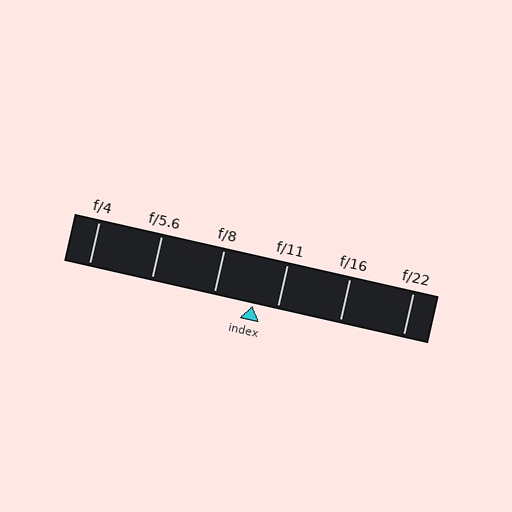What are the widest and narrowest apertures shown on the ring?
The widest aperture shown is f/4 and the narrowest is f/22.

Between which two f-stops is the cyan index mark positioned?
The index mark is between f/8 and f/11.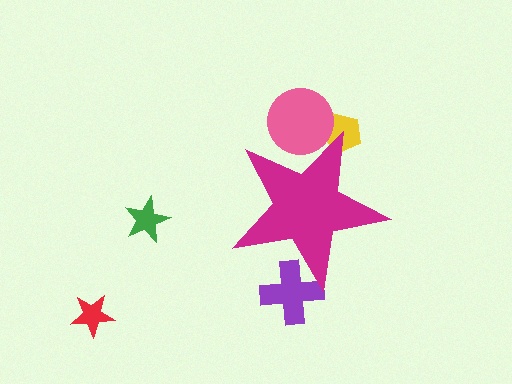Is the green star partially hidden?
No, the green star is fully visible.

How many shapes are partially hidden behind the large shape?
3 shapes are partially hidden.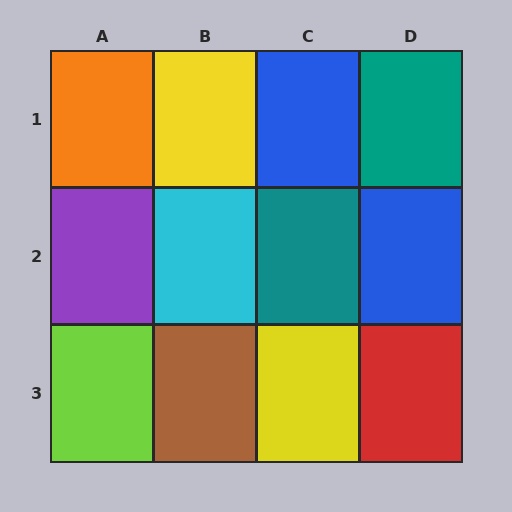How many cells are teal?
2 cells are teal.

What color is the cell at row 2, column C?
Teal.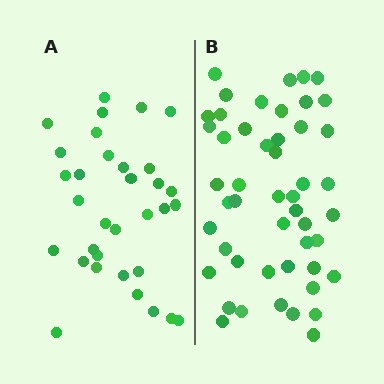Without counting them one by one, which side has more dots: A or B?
Region B (the right region) has more dots.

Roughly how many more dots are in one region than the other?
Region B has approximately 15 more dots than region A.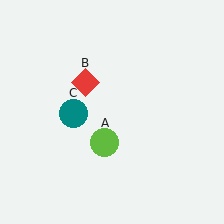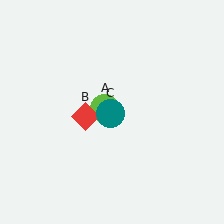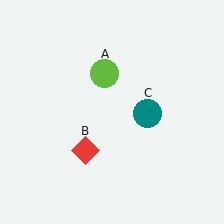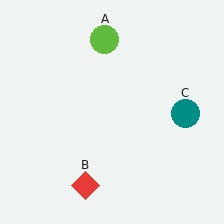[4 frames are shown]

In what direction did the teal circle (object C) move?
The teal circle (object C) moved right.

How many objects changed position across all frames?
3 objects changed position: lime circle (object A), red diamond (object B), teal circle (object C).